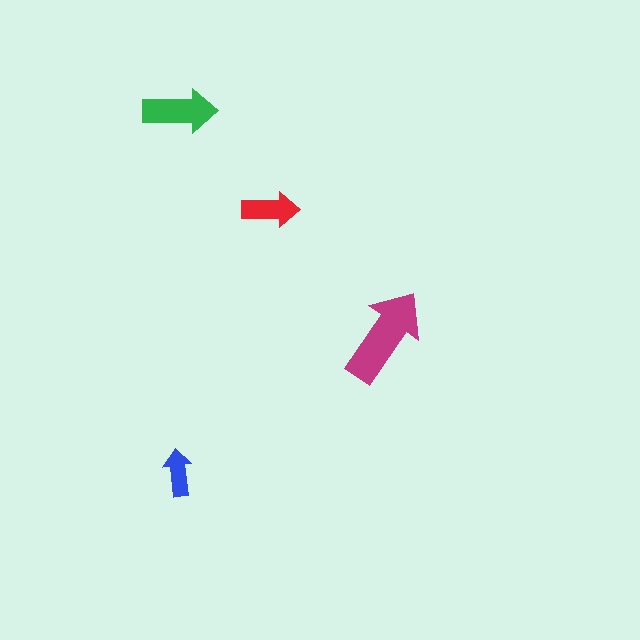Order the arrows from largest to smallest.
the magenta one, the green one, the red one, the blue one.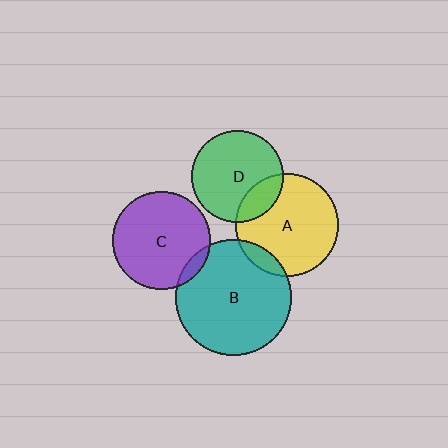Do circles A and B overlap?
Yes.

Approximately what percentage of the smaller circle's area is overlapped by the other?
Approximately 10%.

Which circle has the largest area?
Circle B (teal).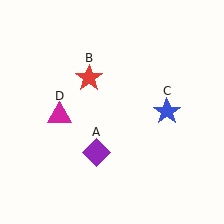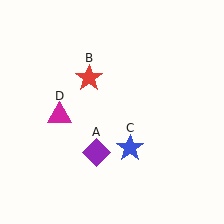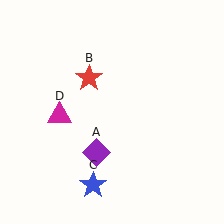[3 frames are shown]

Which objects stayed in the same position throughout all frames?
Purple diamond (object A) and red star (object B) and magenta triangle (object D) remained stationary.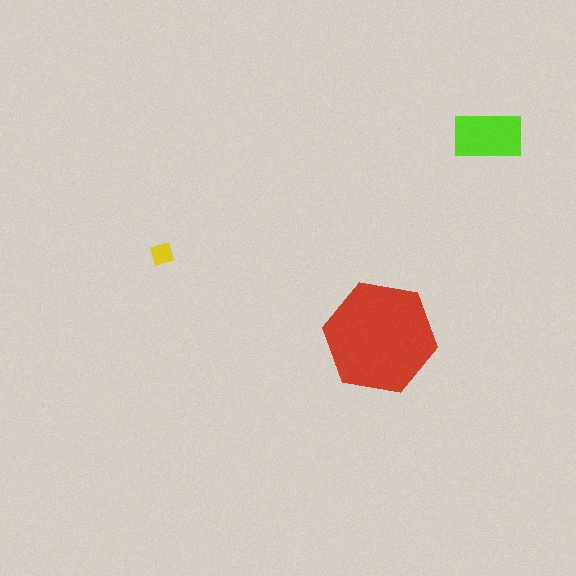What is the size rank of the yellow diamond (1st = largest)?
3rd.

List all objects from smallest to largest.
The yellow diamond, the lime rectangle, the red hexagon.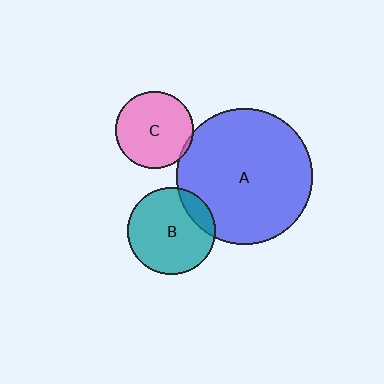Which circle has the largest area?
Circle A (blue).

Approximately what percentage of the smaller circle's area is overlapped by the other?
Approximately 15%.